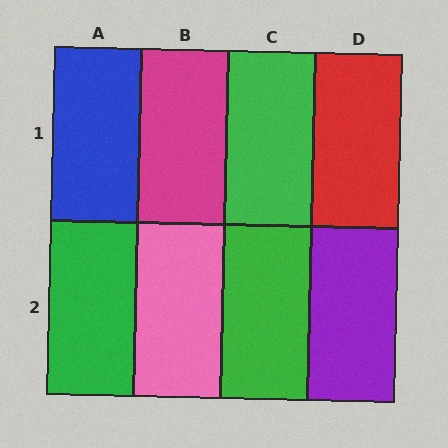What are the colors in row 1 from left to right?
Blue, magenta, green, red.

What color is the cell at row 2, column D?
Purple.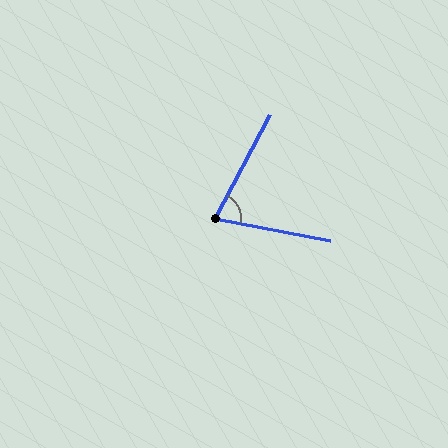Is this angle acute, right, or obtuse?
It is acute.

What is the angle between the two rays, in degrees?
Approximately 73 degrees.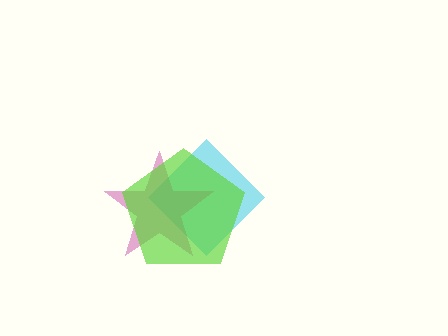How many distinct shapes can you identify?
There are 3 distinct shapes: a cyan diamond, a magenta star, a lime pentagon.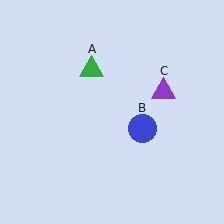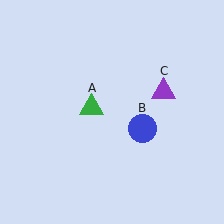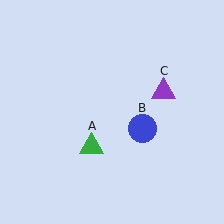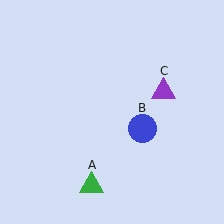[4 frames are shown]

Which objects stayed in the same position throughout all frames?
Blue circle (object B) and purple triangle (object C) remained stationary.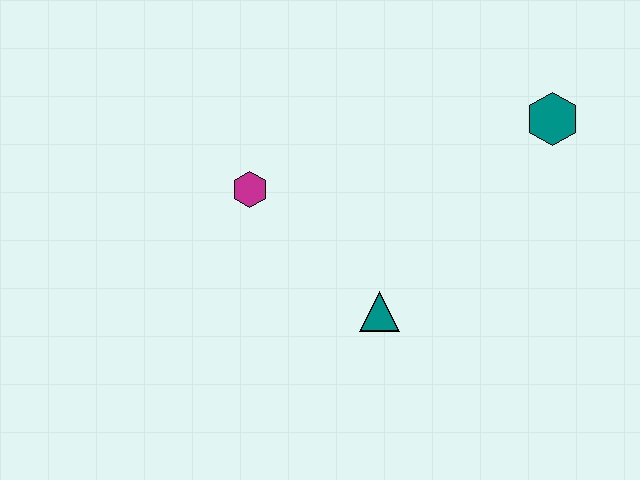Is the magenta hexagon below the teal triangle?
No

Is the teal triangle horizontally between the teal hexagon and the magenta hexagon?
Yes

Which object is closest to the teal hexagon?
The teal triangle is closest to the teal hexagon.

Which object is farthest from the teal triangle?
The teal hexagon is farthest from the teal triangle.